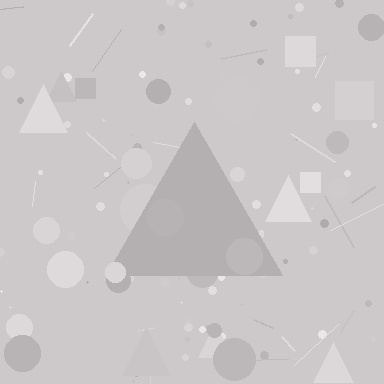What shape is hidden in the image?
A triangle is hidden in the image.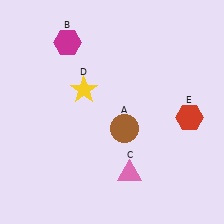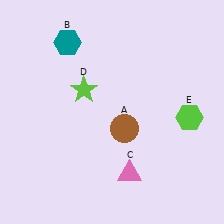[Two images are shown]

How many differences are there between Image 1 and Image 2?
There are 3 differences between the two images.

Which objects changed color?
B changed from magenta to teal. D changed from yellow to lime. E changed from red to lime.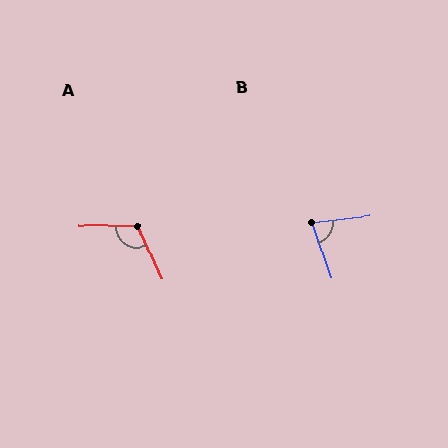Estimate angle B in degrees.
Approximately 79 degrees.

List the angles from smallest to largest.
B (79°), A (115°).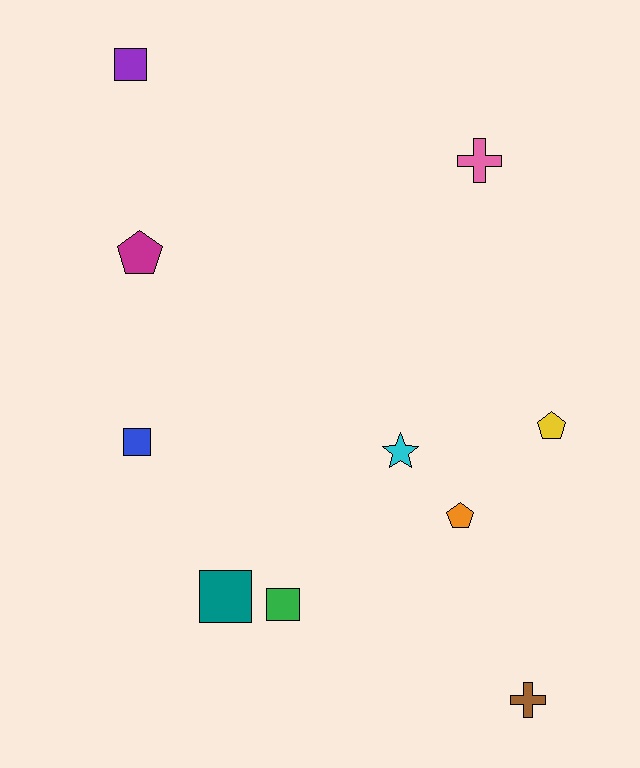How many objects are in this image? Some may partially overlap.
There are 10 objects.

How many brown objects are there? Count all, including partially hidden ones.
There is 1 brown object.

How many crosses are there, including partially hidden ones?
There are 2 crosses.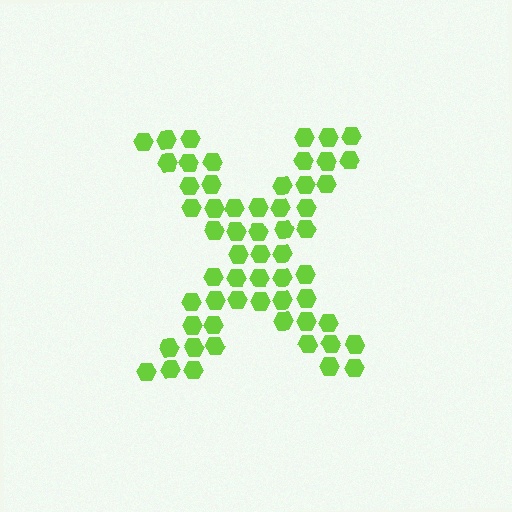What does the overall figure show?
The overall figure shows the letter X.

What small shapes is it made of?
It is made of small hexagons.